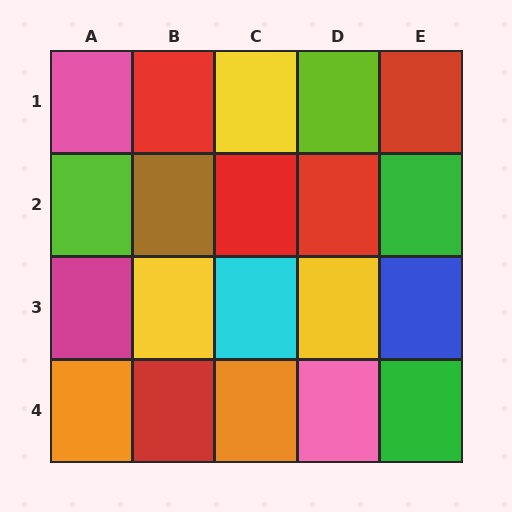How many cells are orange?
2 cells are orange.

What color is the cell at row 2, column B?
Brown.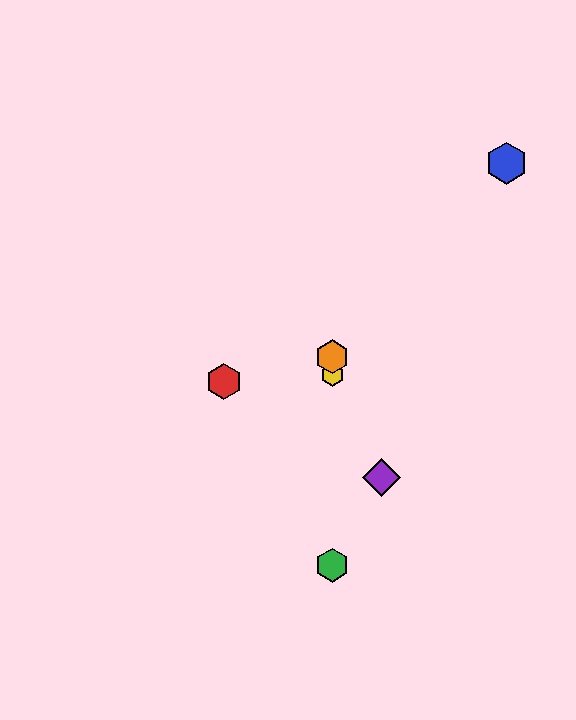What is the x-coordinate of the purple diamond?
The purple diamond is at x≈382.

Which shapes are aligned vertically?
The green hexagon, the yellow hexagon, the orange hexagon are aligned vertically.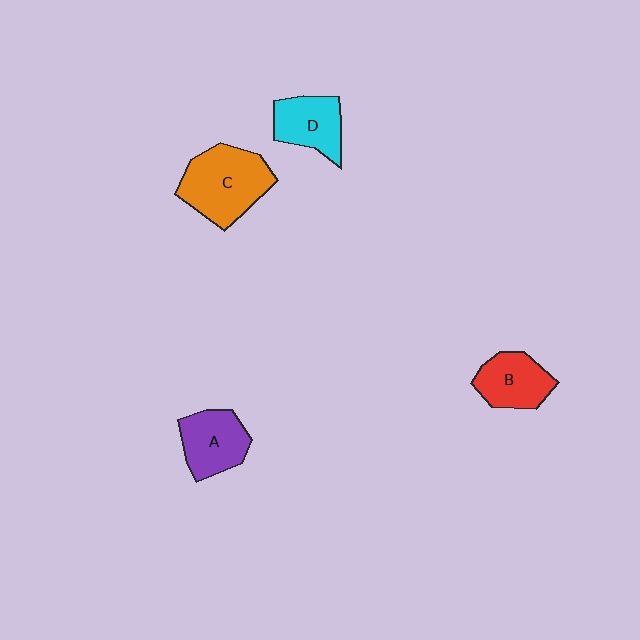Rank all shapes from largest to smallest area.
From largest to smallest: C (orange), A (purple), B (red), D (cyan).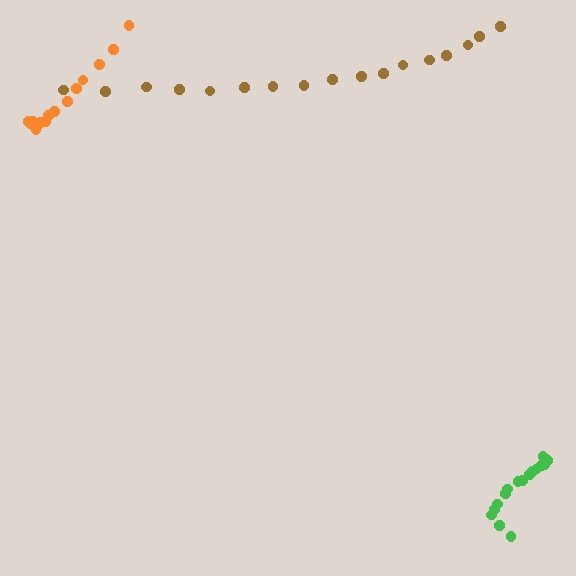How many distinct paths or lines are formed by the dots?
There are 3 distinct paths.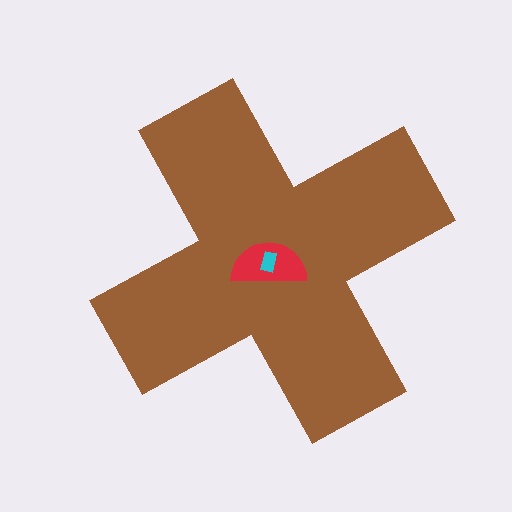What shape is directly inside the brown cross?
The red semicircle.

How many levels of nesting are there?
3.